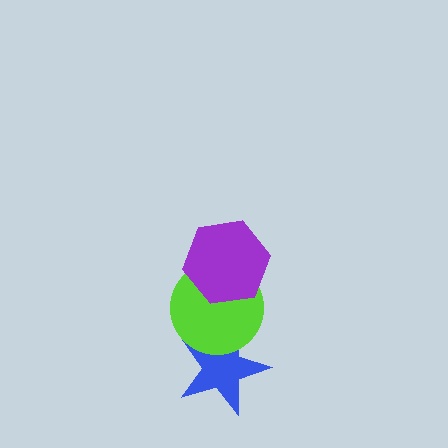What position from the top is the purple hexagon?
The purple hexagon is 1st from the top.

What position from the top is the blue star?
The blue star is 3rd from the top.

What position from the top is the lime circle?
The lime circle is 2nd from the top.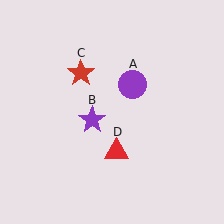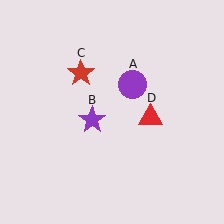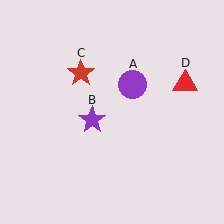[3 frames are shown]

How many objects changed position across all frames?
1 object changed position: red triangle (object D).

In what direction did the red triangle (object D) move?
The red triangle (object D) moved up and to the right.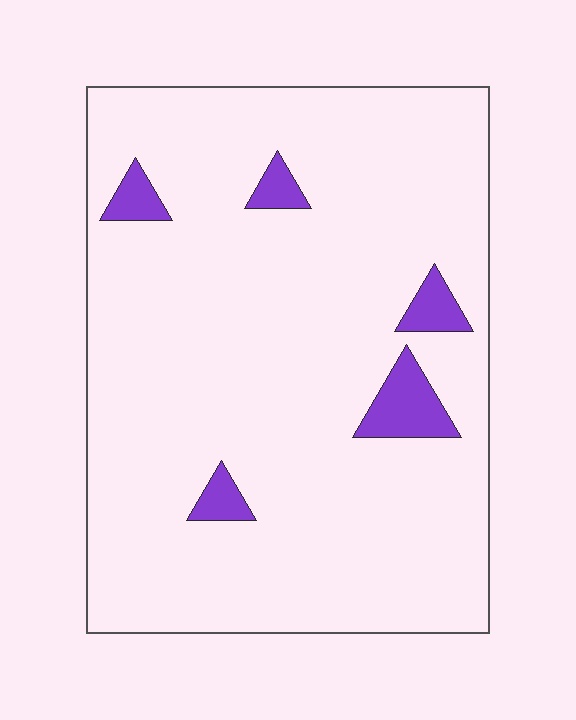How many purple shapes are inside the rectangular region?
5.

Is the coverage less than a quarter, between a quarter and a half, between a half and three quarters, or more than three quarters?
Less than a quarter.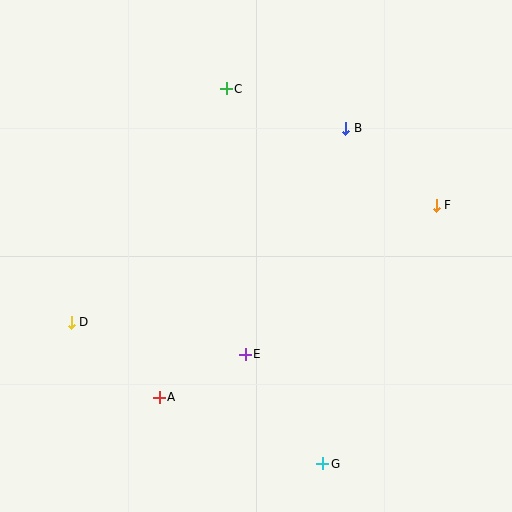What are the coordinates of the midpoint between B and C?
The midpoint between B and C is at (286, 109).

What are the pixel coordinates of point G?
Point G is at (323, 464).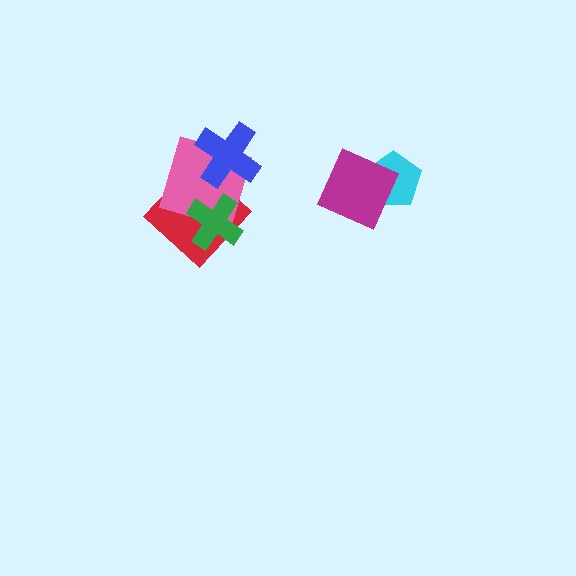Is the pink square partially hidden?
Yes, it is partially covered by another shape.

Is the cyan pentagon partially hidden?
Yes, it is partially covered by another shape.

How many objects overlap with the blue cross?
1 object overlaps with the blue cross.